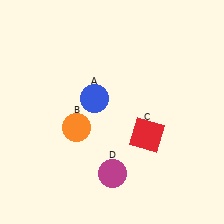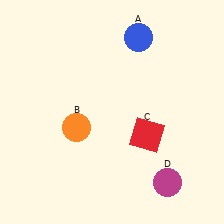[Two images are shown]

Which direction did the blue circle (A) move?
The blue circle (A) moved up.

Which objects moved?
The objects that moved are: the blue circle (A), the magenta circle (D).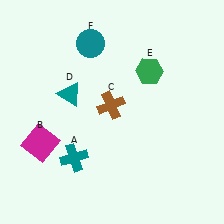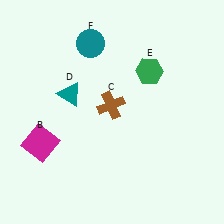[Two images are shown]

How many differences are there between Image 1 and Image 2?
There is 1 difference between the two images.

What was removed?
The teal cross (A) was removed in Image 2.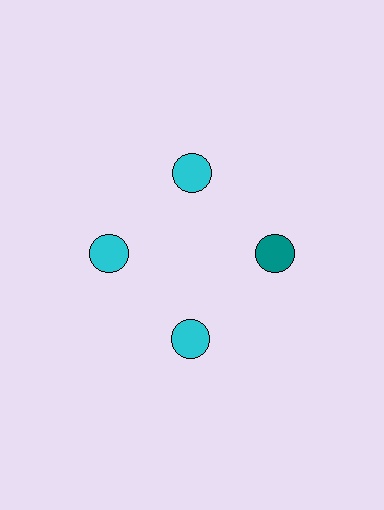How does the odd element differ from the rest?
It has a different color: teal instead of cyan.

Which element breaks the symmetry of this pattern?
The teal circle at roughly the 3 o'clock position breaks the symmetry. All other shapes are cyan circles.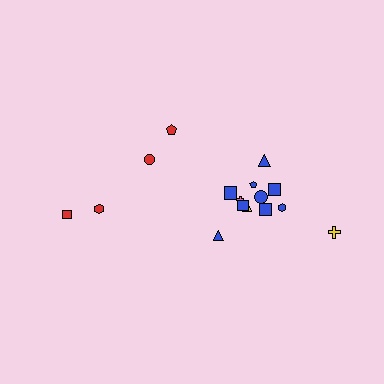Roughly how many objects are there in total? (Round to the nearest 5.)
Roughly 15 objects in total.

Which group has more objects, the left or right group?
The right group.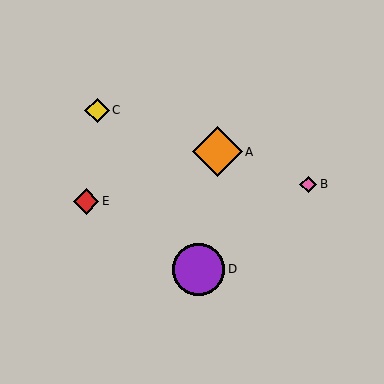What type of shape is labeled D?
Shape D is a purple circle.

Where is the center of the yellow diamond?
The center of the yellow diamond is at (97, 110).